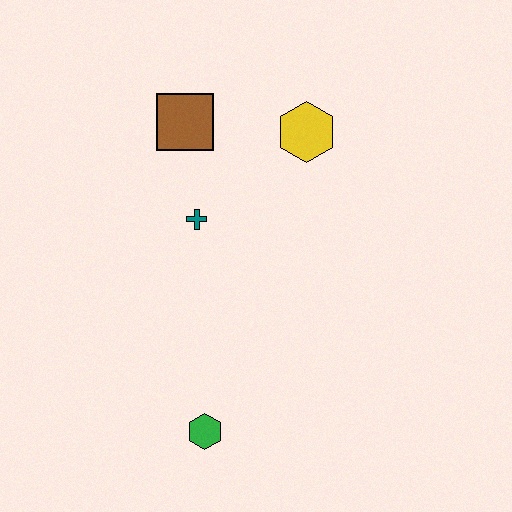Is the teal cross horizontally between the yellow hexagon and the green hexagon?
No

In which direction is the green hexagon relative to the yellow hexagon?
The green hexagon is below the yellow hexagon.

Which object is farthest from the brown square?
The green hexagon is farthest from the brown square.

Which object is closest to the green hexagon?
The teal cross is closest to the green hexagon.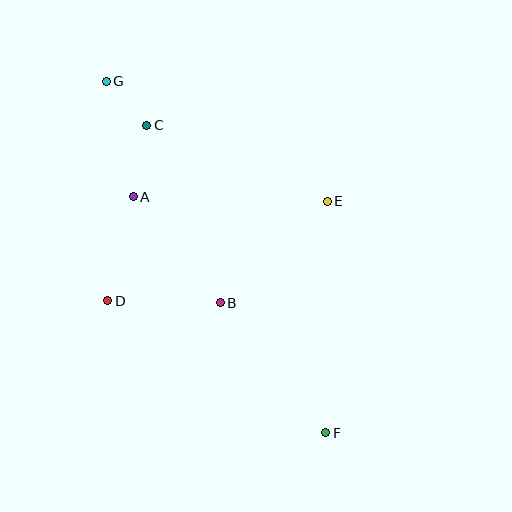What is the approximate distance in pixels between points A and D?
The distance between A and D is approximately 107 pixels.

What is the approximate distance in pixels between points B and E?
The distance between B and E is approximately 148 pixels.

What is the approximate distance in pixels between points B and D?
The distance between B and D is approximately 112 pixels.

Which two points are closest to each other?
Points C and G are closest to each other.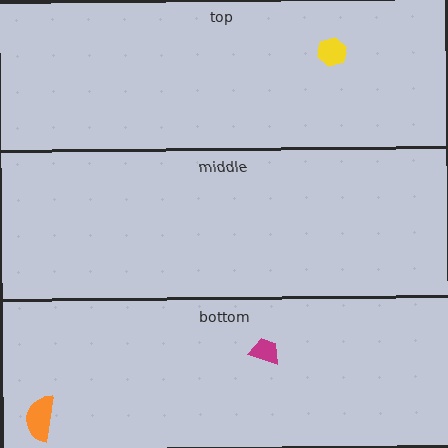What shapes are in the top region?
The yellow hexagon.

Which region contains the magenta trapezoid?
The bottom region.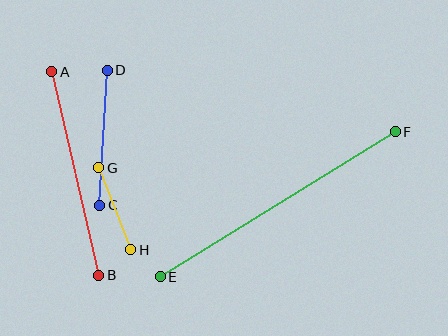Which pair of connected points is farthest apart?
Points E and F are farthest apart.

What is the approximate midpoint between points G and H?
The midpoint is at approximately (115, 209) pixels.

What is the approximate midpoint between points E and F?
The midpoint is at approximately (278, 204) pixels.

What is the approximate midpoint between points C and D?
The midpoint is at approximately (104, 138) pixels.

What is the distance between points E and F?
The distance is approximately 276 pixels.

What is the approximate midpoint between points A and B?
The midpoint is at approximately (75, 173) pixels.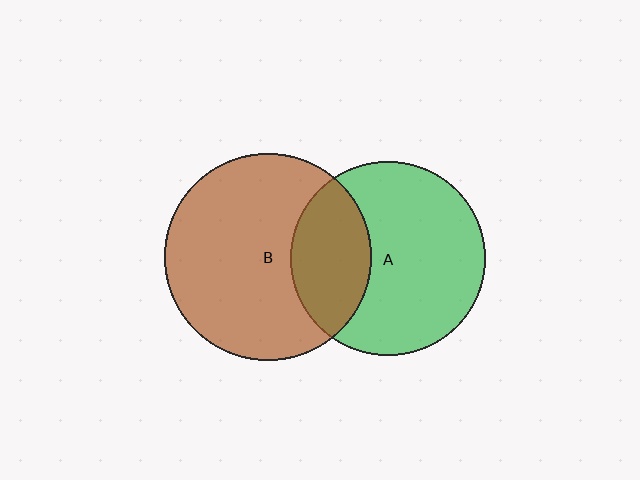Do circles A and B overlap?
Yes.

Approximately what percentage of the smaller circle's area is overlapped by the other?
Approximately 30%.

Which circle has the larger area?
Circle B (brown).